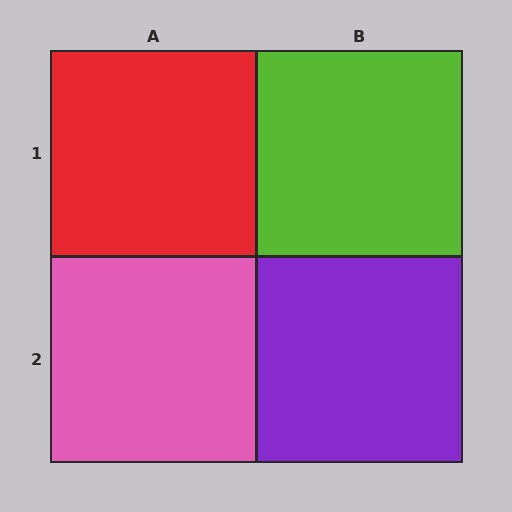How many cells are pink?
1 cell is pink.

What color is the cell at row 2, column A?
Pink.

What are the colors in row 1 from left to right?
Red, lime.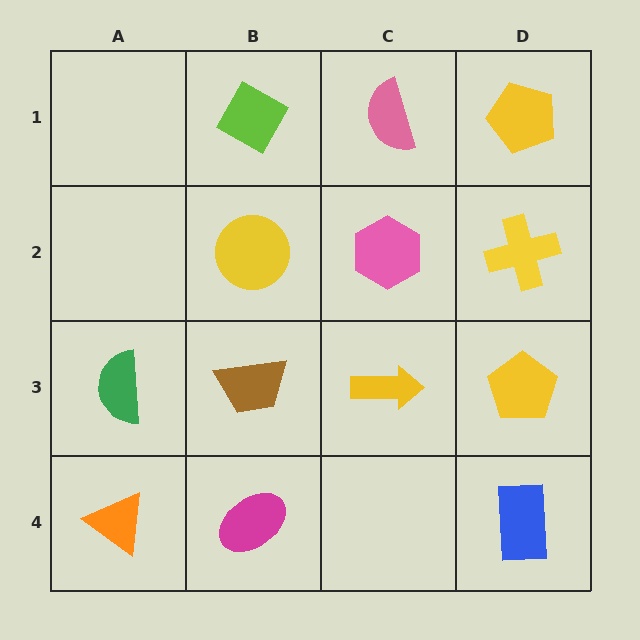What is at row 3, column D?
A yellow pentagon.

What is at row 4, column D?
A blue rectangle.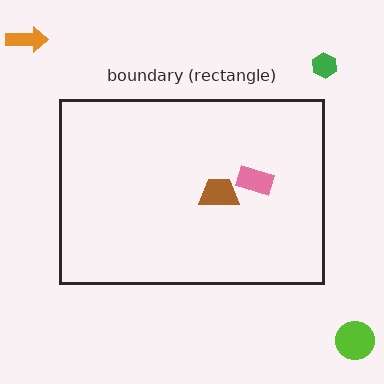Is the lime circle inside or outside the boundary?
Outside.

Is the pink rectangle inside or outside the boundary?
Inside.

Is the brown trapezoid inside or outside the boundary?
Inside.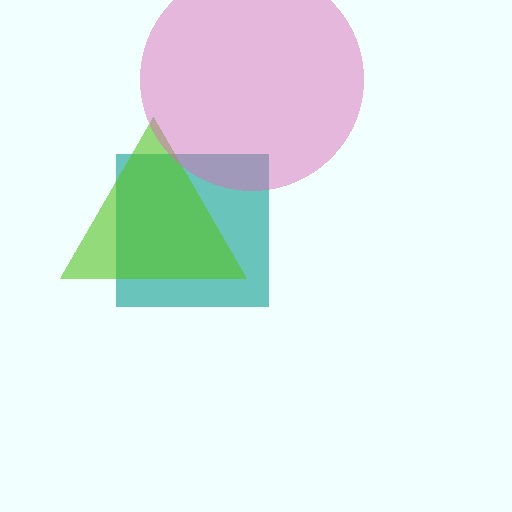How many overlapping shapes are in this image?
There are 3 overlapping shapes in the image.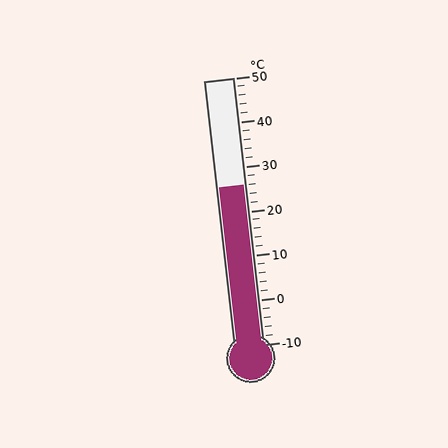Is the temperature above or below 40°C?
The temperature is below 40°C.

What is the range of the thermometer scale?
The thermometer scale ranges from -10°C to 50°C.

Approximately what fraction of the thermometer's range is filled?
The thermometer is filled to approximately 60% of its range.